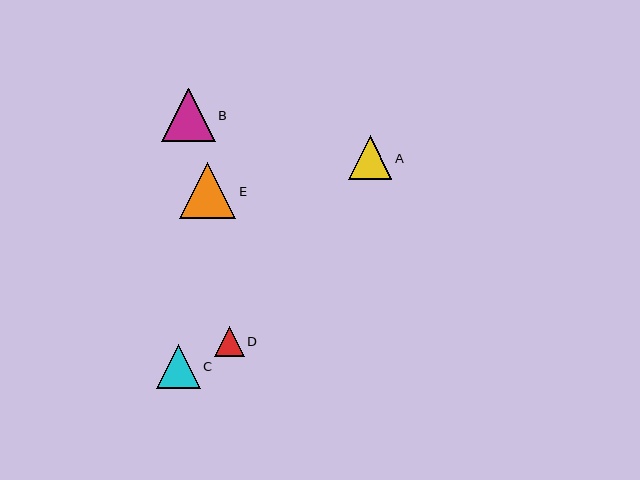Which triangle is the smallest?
Triangle D is the smallest with a size of approximately 30 pixels.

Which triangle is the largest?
Triangle E is the largest with a size of approximately 57 pixels.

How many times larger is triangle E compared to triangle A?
Triangle E is approximately 1.3 times the size of triangle A.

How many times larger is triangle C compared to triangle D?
Triangle C is approximately 1.4 times the size of triangle D.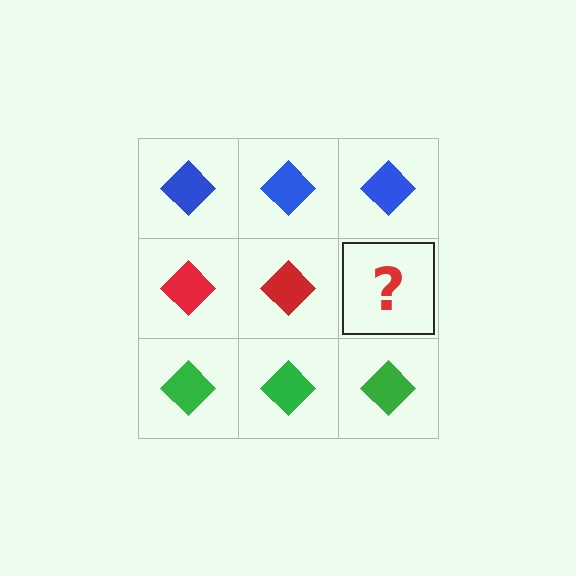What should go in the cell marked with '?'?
The missing cell should contain a red diamond.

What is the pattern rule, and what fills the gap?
The rule is that each row has a consistent color. The gap should be filled with a red diamond.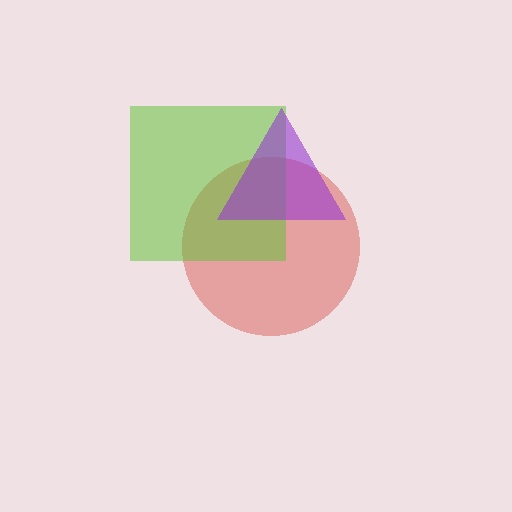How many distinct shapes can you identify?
There are 3 distinct shapes: a red circle, a lime square, a purple triangle.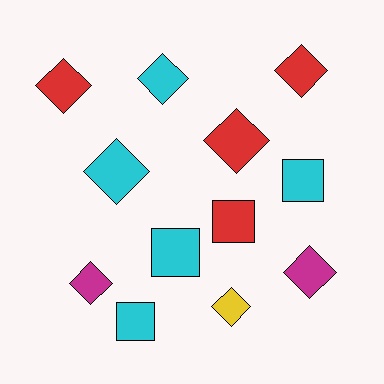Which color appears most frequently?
Cyan, with 5 objects.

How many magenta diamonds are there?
There are 2 magenta diamonds.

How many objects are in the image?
There are 12 objects.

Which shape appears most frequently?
Diamond, with 8 objects.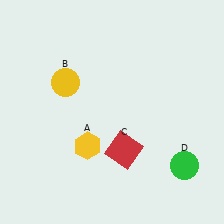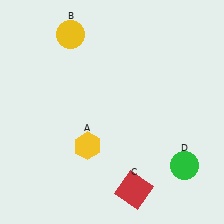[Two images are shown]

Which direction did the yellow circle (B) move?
The yellow circle (B) moved up.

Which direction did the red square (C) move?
The red square (C) moved down.